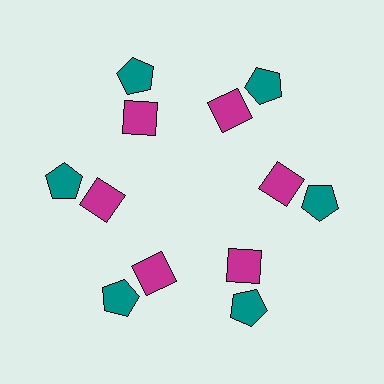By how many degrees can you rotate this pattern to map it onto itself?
The pattern maps onto itself every 60 degrees of rotation.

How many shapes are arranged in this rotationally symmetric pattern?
There are 12 shapes, arranged in 6 groups of 2.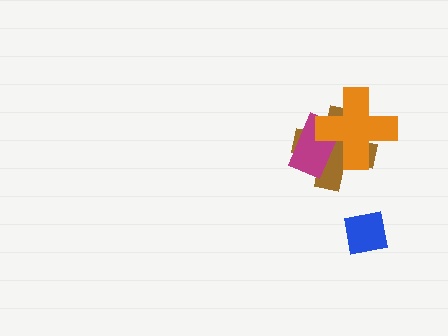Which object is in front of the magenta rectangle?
The orange cross is in front of the magenta rectangle.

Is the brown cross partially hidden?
Yes, it is partially covered by another shape.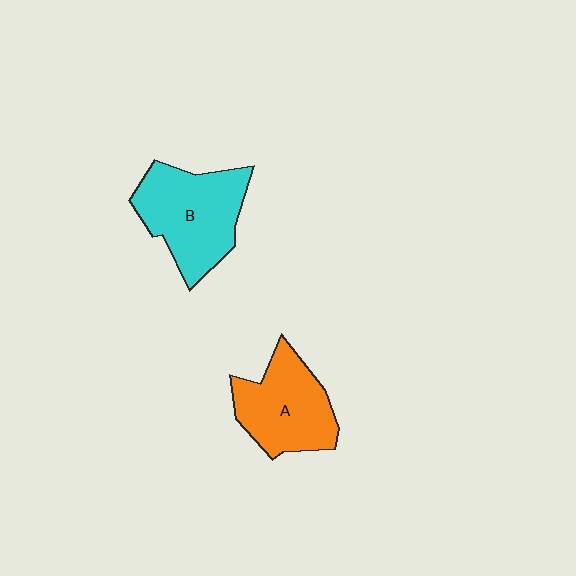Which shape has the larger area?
Shape B (cyan).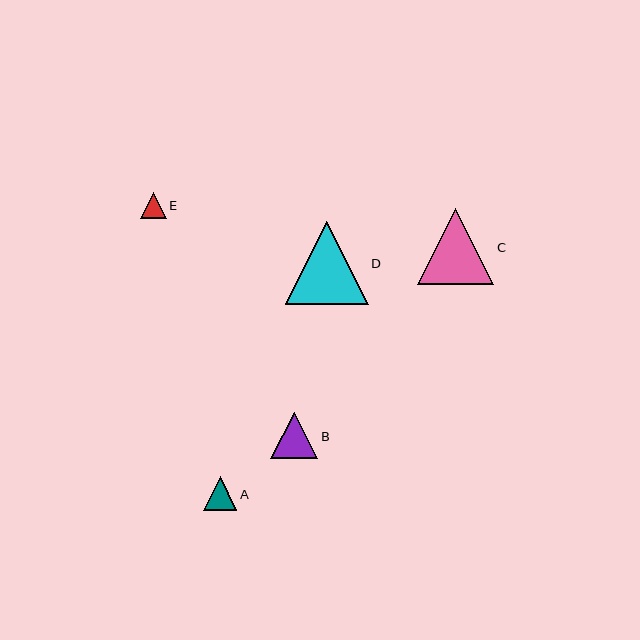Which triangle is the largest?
Triangle D is the largest with a size of approximately 83 pixels.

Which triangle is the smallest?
Triangle E is the smallest with a size of approximately 26 pixels.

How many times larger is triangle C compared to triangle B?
Triangle C is approximately 1.6 times the size of triangle B.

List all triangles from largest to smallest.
From largest to smallest: D, C, B, A, E.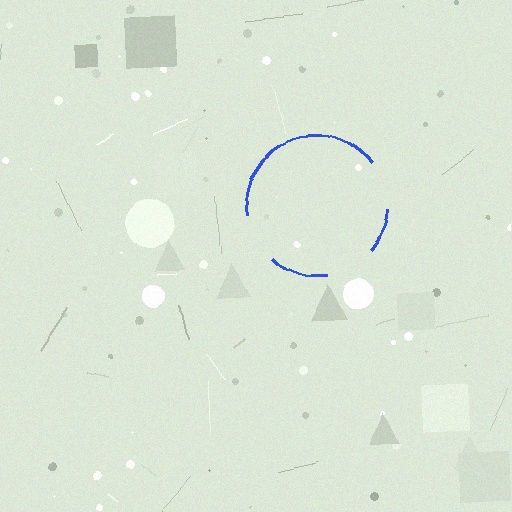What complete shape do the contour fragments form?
The contour fragments form a circle.